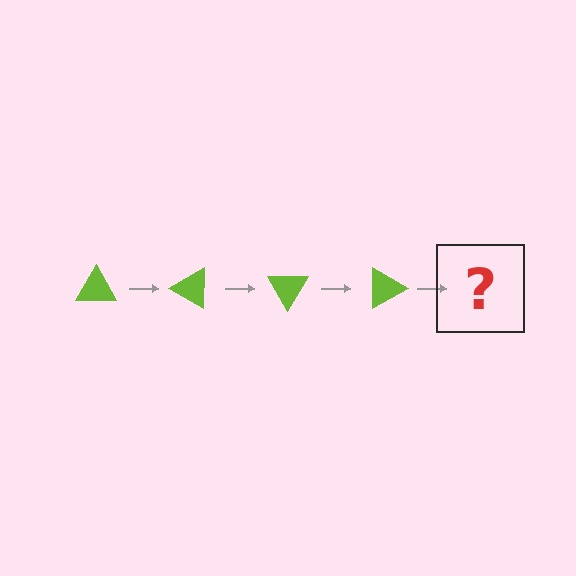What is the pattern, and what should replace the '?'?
The pattern is that the triangle rotates 30 degrees each step. The '?' should be a lime triangle rotated 120 degrees.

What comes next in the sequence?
The next element should be a lime triangle rotated 120 degrees.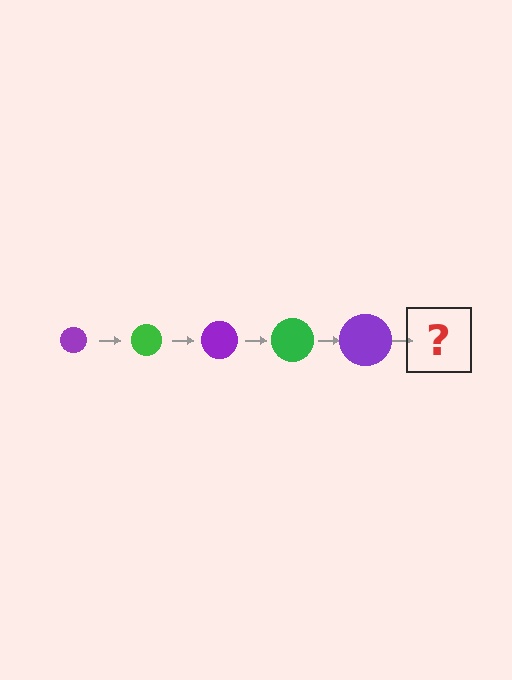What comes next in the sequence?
The next element should be a green circle, larger than the previous one.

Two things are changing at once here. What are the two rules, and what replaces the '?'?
The two rules are that the circle grows larger each step and the color cycles through purple and green. The '?' should be a green circle, larger than the previous one.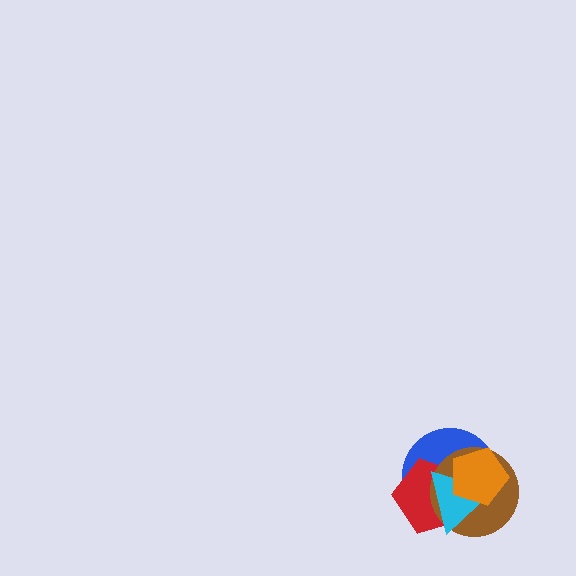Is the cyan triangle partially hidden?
Yes, it is partially covered by another shape.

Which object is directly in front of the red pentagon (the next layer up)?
The brown circle is directly in front of the red pentagon.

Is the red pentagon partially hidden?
Yes, it is partially covered by another shape.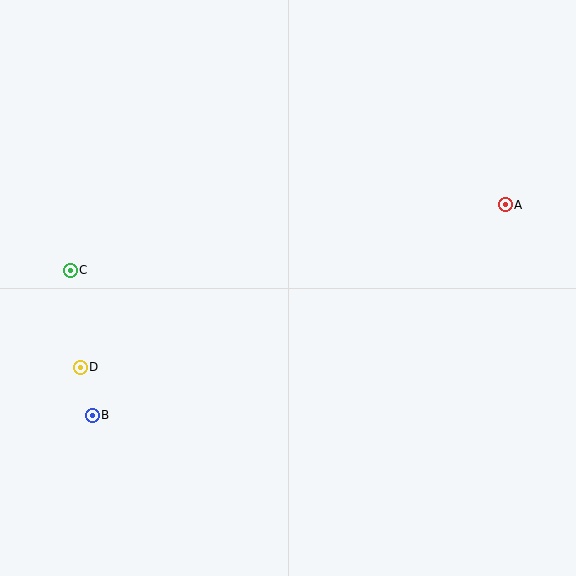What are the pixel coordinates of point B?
Point B is at (92, 415).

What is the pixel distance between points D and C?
The distance between D and C is 97 pixels.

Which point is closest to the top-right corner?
Point A is closest to the top-right corner.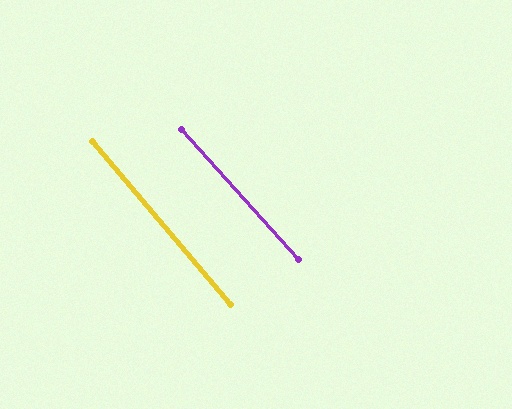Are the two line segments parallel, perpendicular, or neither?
Parallel — their directions differ by only 1.6°.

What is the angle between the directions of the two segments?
Approximately 2 degrees.